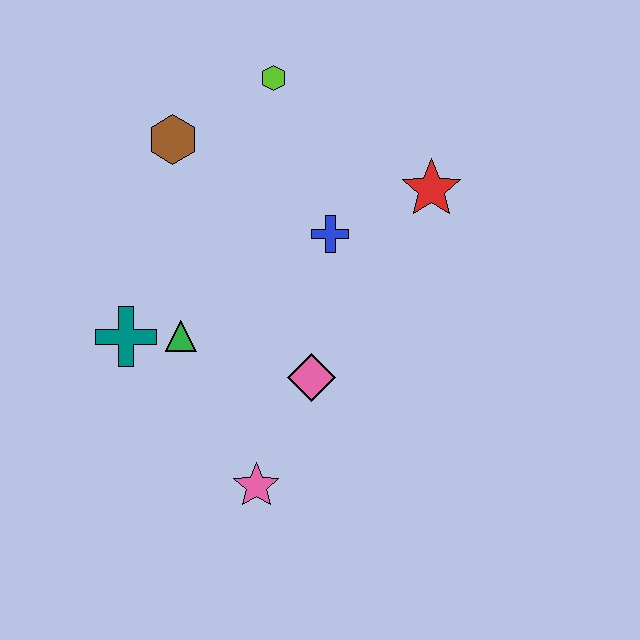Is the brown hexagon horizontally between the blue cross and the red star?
No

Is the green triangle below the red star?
Yes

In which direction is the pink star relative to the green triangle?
The pink star is below the green triangle.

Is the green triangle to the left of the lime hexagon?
Yes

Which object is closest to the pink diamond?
The pink star is closest to the pink diamond.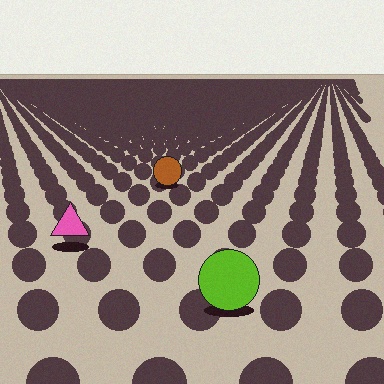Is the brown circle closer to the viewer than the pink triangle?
No. The pink triangle is closer — you can tell from the texture gradient: the ground texture is coarser near it.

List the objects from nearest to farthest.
From nearest to farthest: the lime circle, the pink triangle, the brown circle.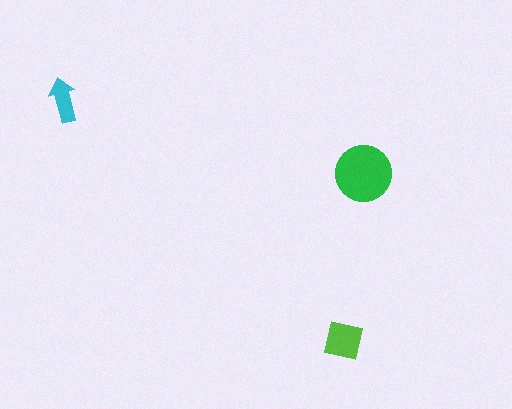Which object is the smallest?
The cyan arrow.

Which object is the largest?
The green circle.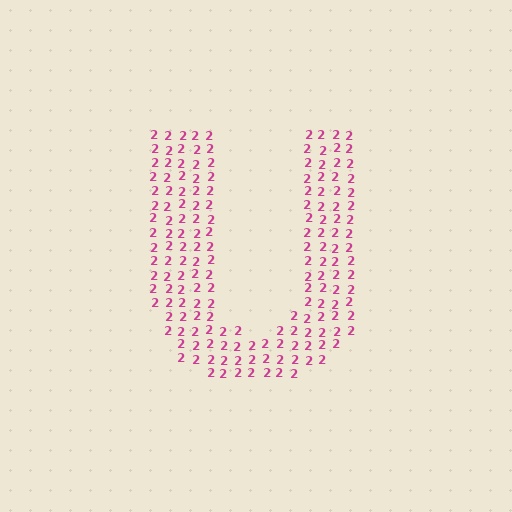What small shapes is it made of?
It is made of small digit 2's.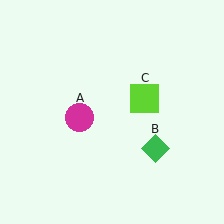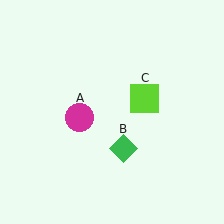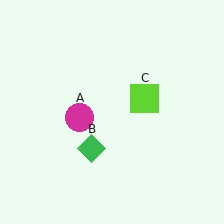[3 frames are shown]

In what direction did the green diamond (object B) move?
The green diamond (object B) moved left.